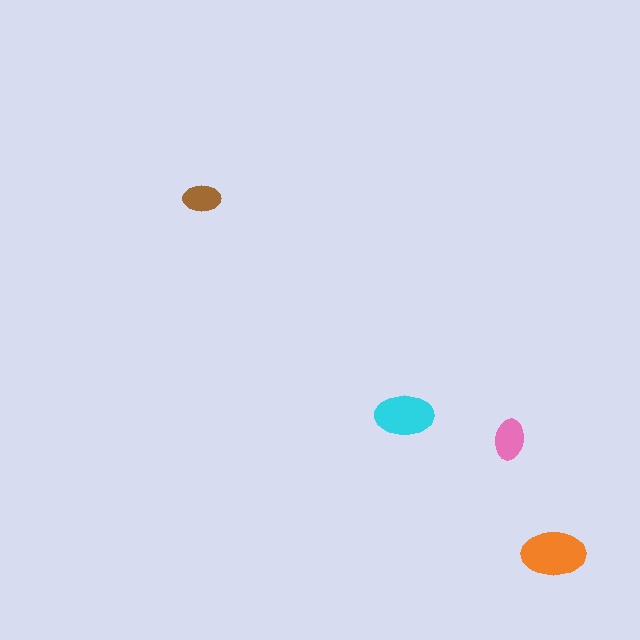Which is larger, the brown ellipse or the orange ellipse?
The orange one.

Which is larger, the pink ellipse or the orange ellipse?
The orange one.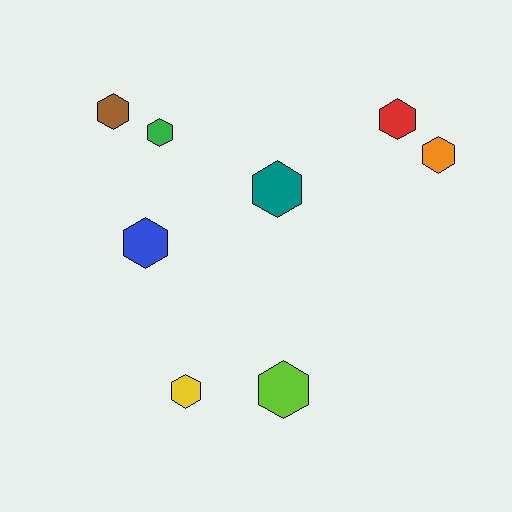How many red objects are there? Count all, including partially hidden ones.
There is 1 red object.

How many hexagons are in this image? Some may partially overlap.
There are 8 hexagons.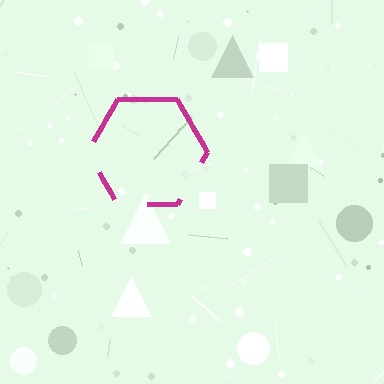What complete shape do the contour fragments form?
The contour fragments form a hexagon.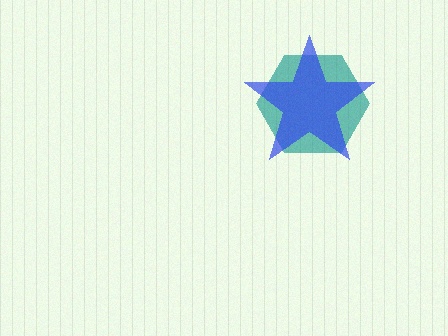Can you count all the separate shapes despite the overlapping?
Yes, there are 2 separate shapes.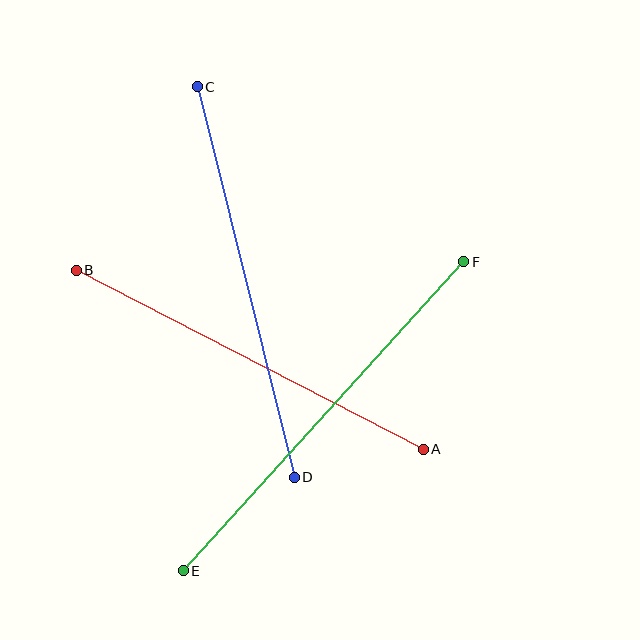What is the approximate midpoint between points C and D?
The midpoint is at approximately (246, 282) pixels.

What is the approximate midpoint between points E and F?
The midpoint is at approximately (323, 416) pixels.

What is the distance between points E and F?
The distance is approximately 417 pixels.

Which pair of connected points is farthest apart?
Points E and F are farthest apart.